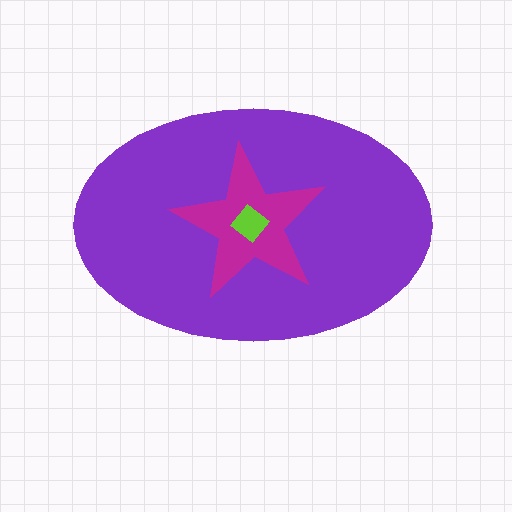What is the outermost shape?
The purple ellipse.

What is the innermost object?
The lime diamond.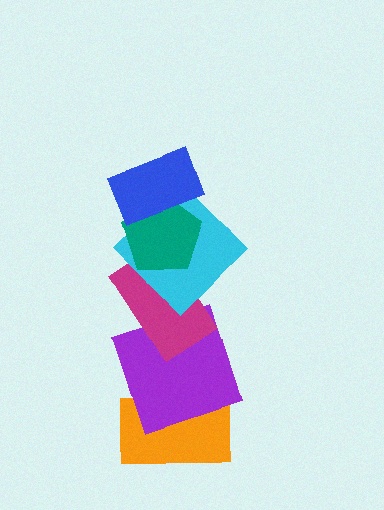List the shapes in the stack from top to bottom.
From top to bottom: the blue rectangle, the teal pentagon, the cyan diamond, the magenta rectangle, the purple square, the orange rectangle.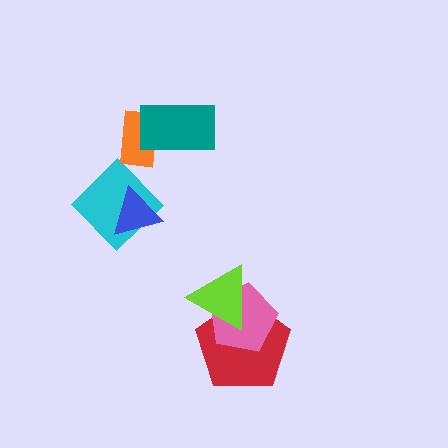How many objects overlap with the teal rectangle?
1 object overlaps with the teal rectangle.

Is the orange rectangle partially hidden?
Yes, it is partially covered by another shape.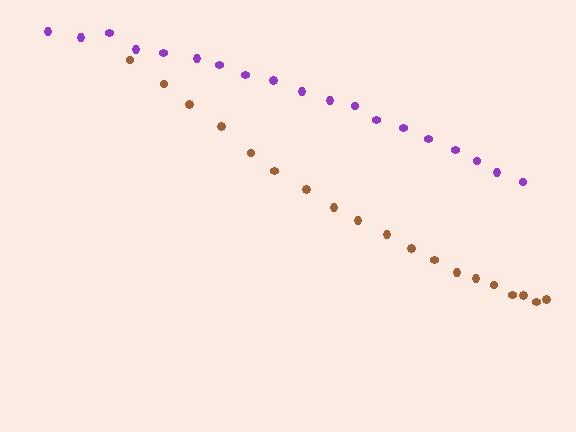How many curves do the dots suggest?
There are 2 distinct paths.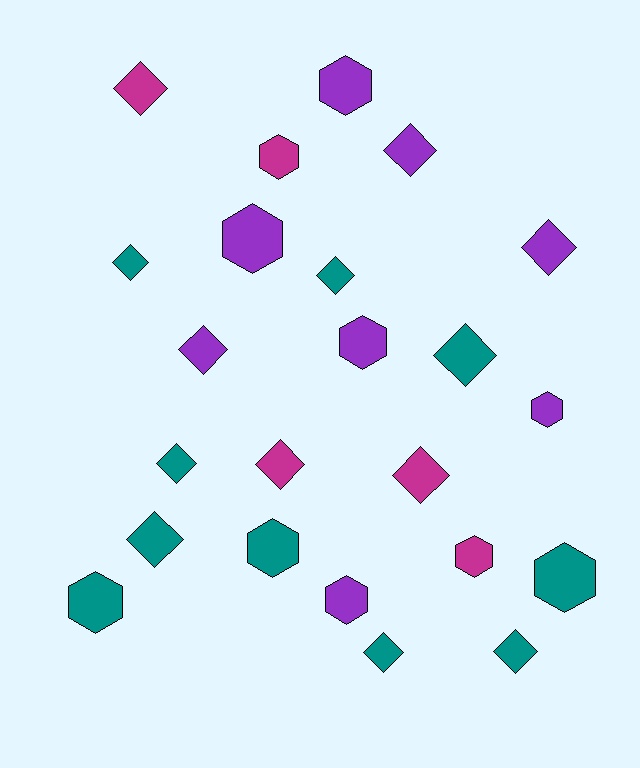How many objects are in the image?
There are 23 objects.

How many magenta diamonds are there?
There are 3 magenta diamonds.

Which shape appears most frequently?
Diamond, with 13 objects.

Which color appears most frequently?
Teal, with 10 objects.